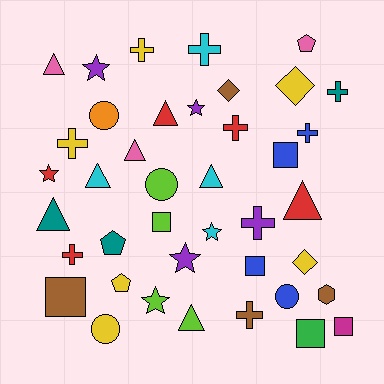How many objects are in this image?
There are 40 objects.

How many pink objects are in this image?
There are 3 pink objects.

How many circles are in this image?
There are 4 circles.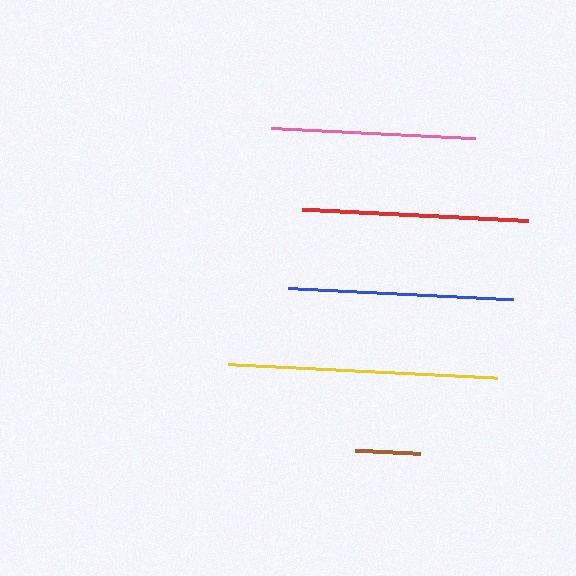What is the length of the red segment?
The red segment is approximately 227 pixels long.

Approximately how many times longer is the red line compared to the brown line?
The red line is approximately 3.5 times the length of the brown line.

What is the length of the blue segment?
The blue segment is approximately 225 pixels long.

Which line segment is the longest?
The yellow line is the longest at approximately 269 pixels.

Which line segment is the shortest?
The brown line is the shortest at approximately 65 pixels.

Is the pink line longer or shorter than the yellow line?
The yellow line is longer than the pink line.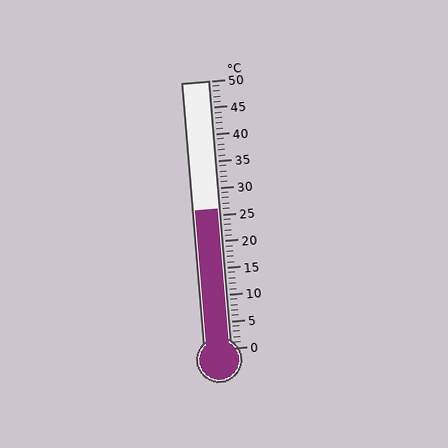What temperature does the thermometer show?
The thermometer shows approximately 26°C.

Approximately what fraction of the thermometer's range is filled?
The thermometer is filled to approximately 50% of its range.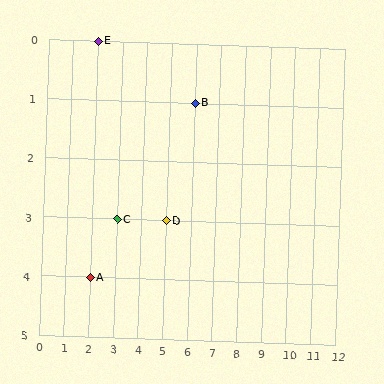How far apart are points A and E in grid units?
Points A and E are 4 rows apart.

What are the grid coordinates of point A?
Point A is at grid coordinates (2, 4).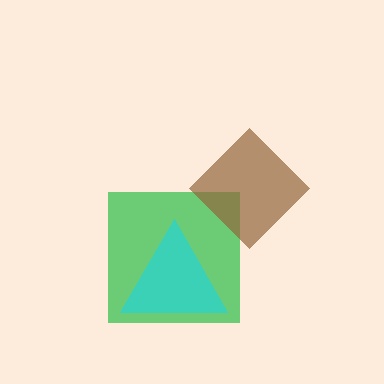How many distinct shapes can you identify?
There are 3 distinct shapes: a green square, a cyan triangle, a brown diamond.